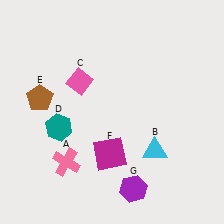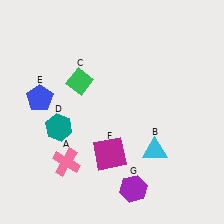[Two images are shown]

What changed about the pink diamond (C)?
In Image 1, C is pink. In Image 2, it changed to green.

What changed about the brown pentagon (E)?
In Image 1, E is brown. In Image 2, it changed to blue.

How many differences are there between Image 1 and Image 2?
There are 2 differences between the two images.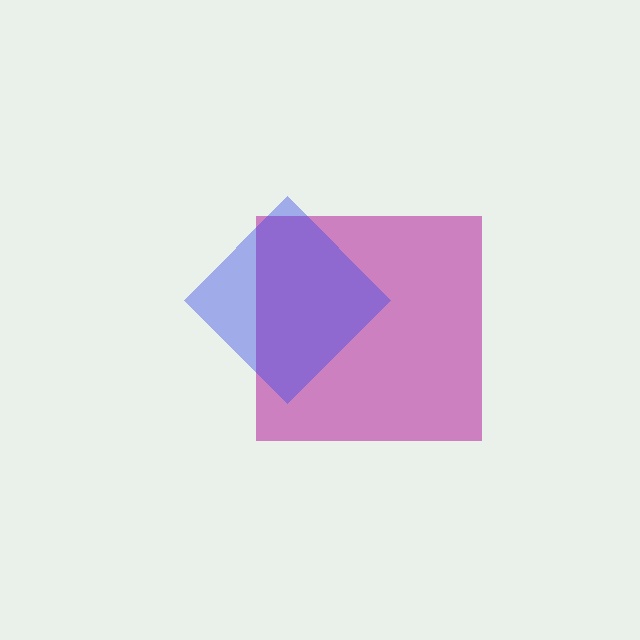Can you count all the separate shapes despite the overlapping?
Yes, there are 2 separate shapes.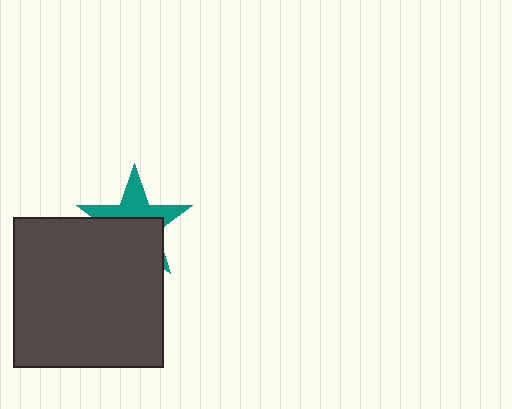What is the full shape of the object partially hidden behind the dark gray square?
The partially hidden object is a teal star.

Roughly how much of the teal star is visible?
About half of it is visible (roughly 45%).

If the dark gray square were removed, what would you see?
You would see the complete teal star.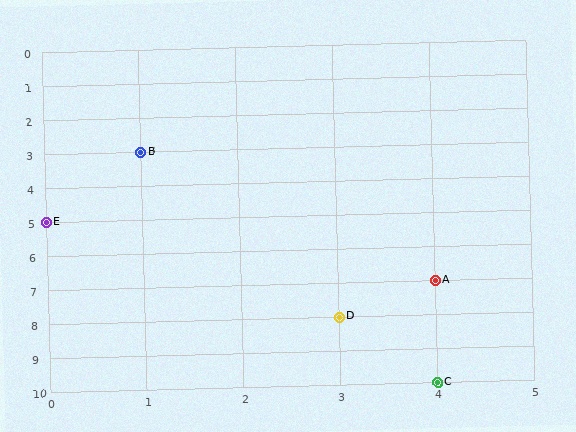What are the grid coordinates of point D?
Point D is at grid coordinates (3, 8).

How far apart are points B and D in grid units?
Points B and D are 2 columns and 5 rows apart (about 5.4 grid units diagonally).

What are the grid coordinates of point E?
Point E is at grid coordinates (0, 5).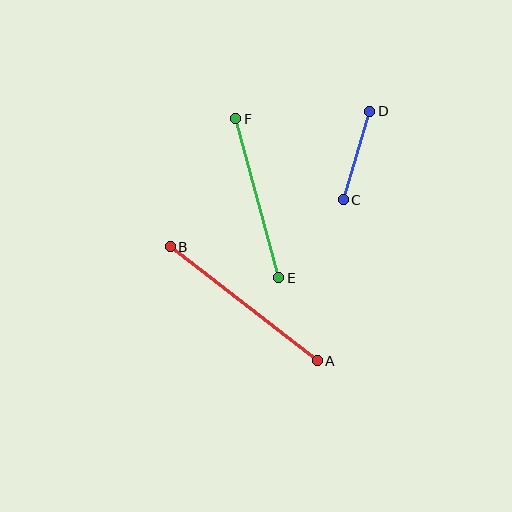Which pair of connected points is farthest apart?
Points A and B are farthest apart.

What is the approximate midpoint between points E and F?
The midpoint is at approximately (257, 198) pixels.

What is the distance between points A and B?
The distance is approximately 186 pixels.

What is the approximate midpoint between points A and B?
The midpoint is at approximately (244, 304) pixels.